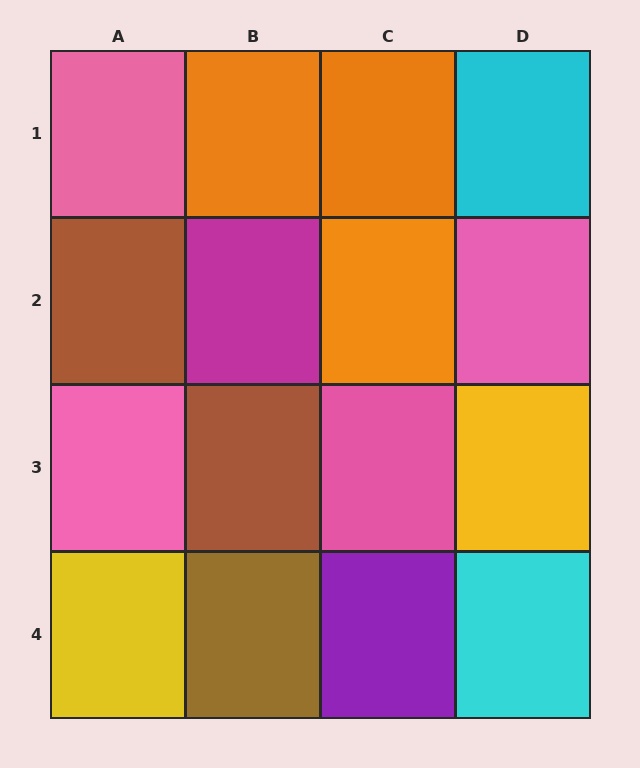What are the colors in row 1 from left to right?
Pink, orange, orange, cyan.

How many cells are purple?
1 cell is purple.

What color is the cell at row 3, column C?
Pink.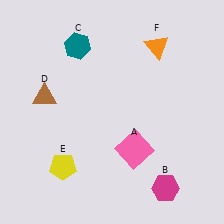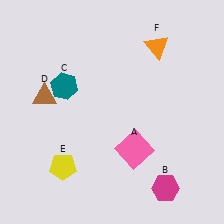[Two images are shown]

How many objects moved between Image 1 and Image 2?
1 object moved between the two images.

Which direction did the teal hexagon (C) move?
The teal hexagon (C) moved down.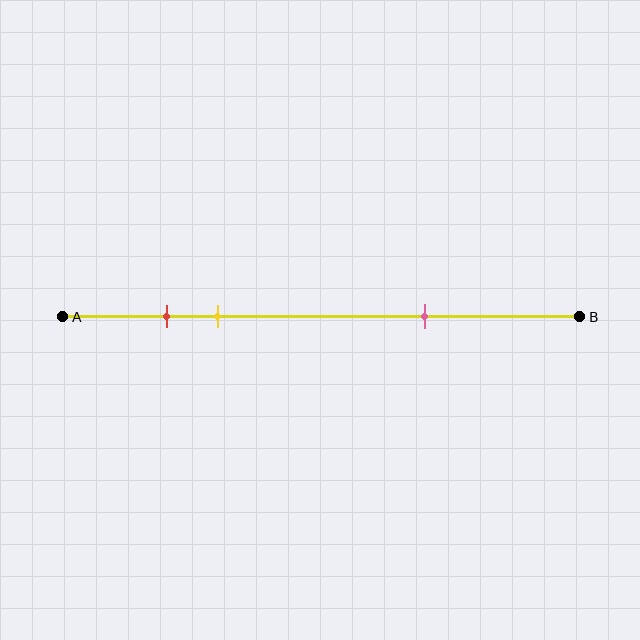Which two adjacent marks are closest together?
The red and yellow marks are the closest adjacent pair.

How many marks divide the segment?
There are 3 marks dividing the segment.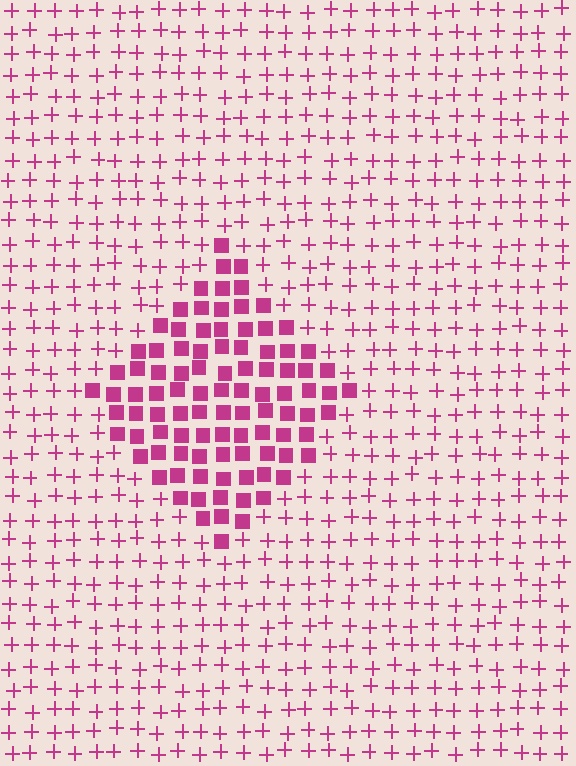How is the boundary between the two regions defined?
The boundary is defined by a change in element shape: squares inside vs. plus signs outside. All elements share the same color and spacing.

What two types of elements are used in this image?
The image uses squares inside the diamond region and plus signs outside it.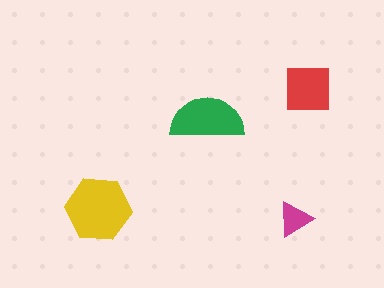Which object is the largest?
The yellow hexagon.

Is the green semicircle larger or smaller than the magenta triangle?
Larger.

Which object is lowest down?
The magenta triangle is bottommost.